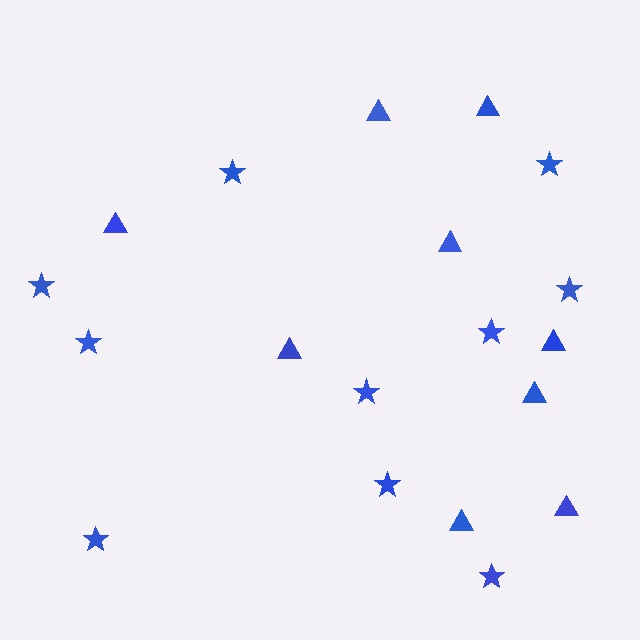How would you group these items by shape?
There are 2 groups: one group of triangles (9) and one group of stars (10).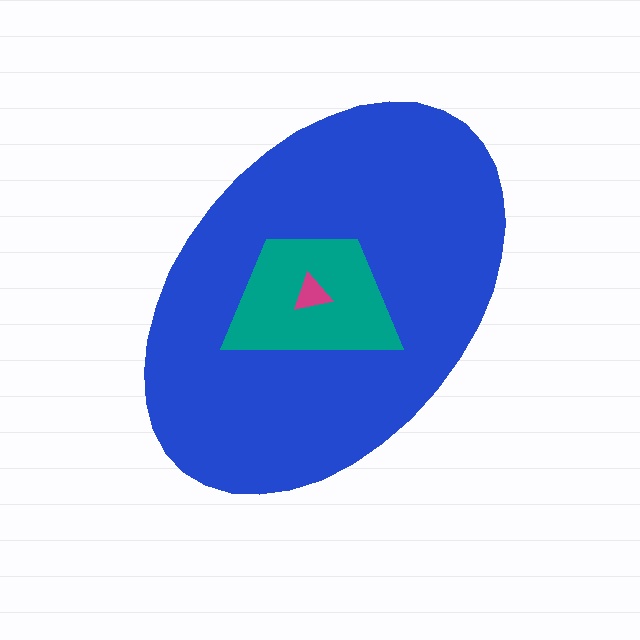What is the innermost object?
The magenta triangle.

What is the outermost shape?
The blue ellipse.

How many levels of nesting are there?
3.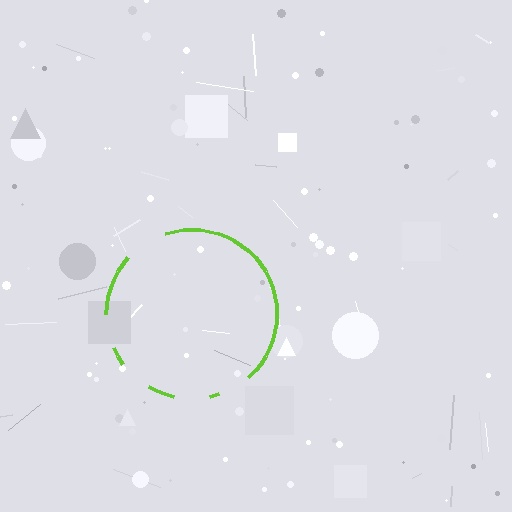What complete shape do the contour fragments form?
The contour fragments form a circle.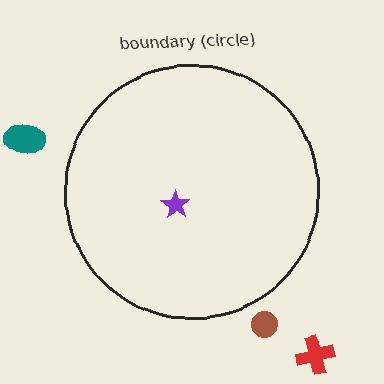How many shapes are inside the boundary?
1 inside, 3 outside.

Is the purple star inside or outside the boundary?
Inside.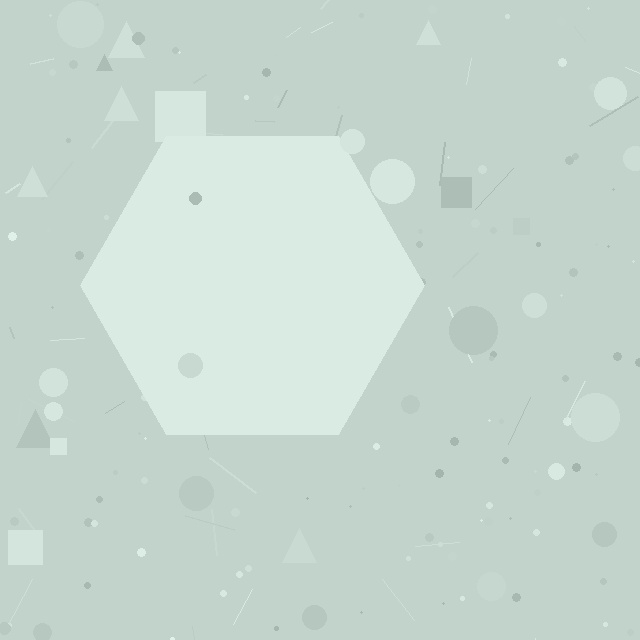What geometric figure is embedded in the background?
A hexagon is embedded in the background.